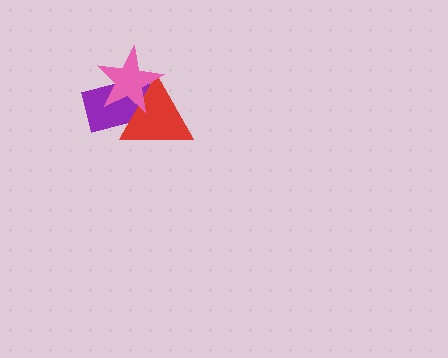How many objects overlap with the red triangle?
2 objects overlap with the red triangle.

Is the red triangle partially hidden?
Yes, it is partially covered by another shape.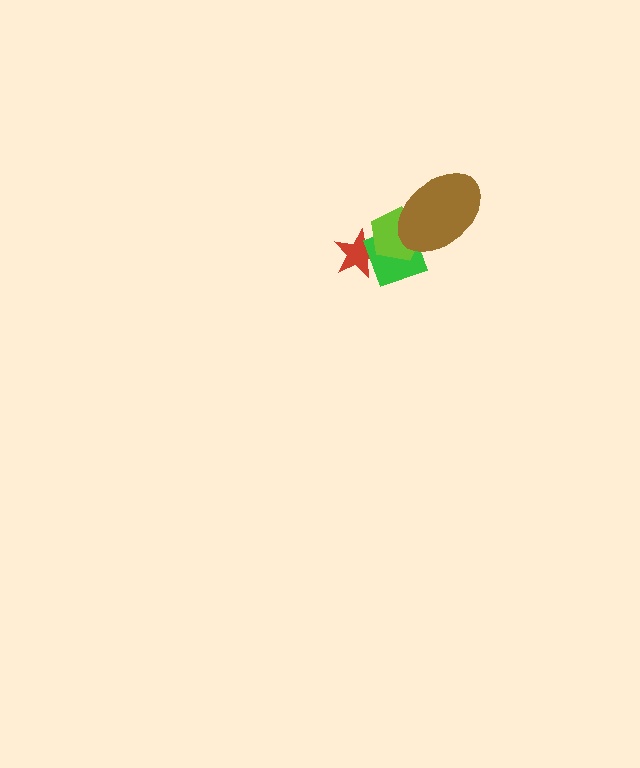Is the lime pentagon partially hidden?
Yes, it is partially covered by another shape.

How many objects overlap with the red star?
2 objects overlap with the red star.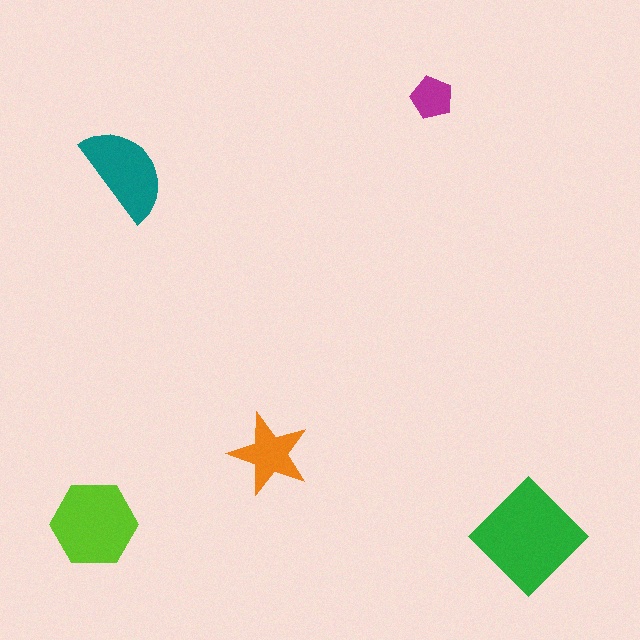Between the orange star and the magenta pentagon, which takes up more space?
The orange star.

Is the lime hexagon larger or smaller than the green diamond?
Smaller.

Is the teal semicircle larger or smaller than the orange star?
Larger.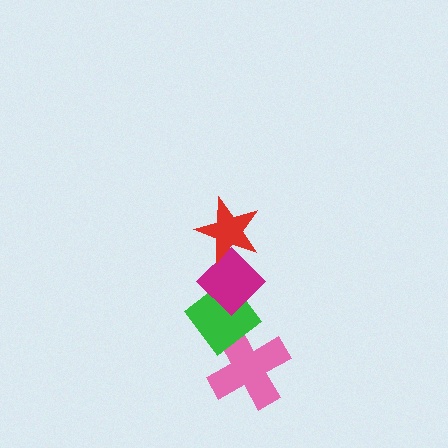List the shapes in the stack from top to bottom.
From top to bottom: the red star, the magenta diamond, the green diamond, the pink cross.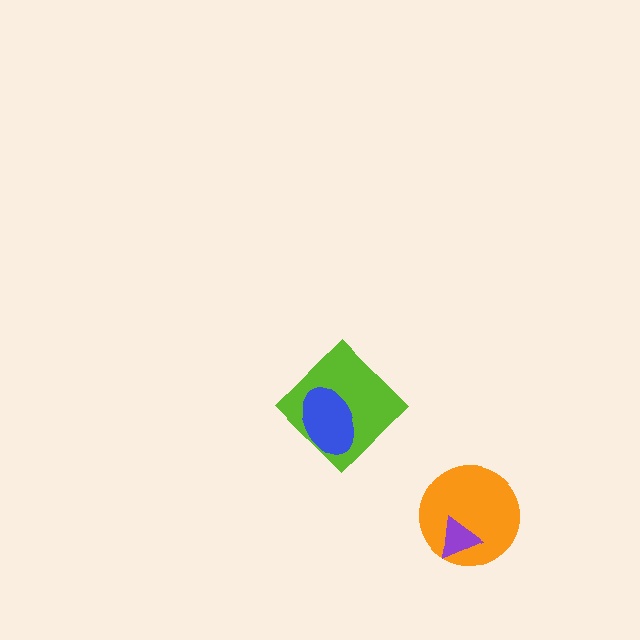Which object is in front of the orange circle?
The purple triangle is in front of the orange circle.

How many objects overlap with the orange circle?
1 object overlaps with the orange circle.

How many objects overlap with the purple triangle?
1 object overlaps with the purple triangle.